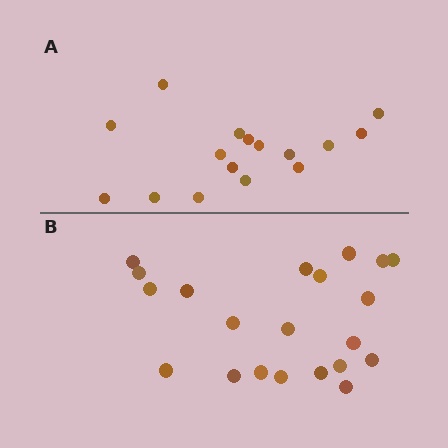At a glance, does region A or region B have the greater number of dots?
Region B (the bottom region) has more dots.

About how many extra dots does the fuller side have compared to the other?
Region B has about 5 more dots than region A.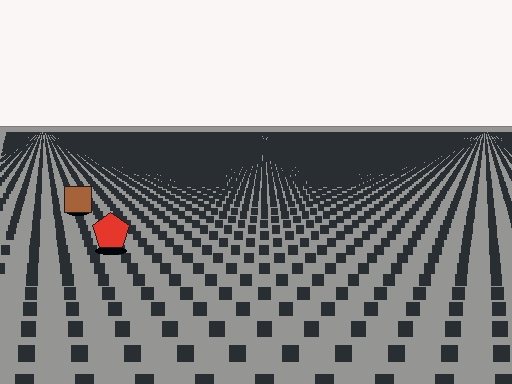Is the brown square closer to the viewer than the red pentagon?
No. The red pentagon is closer — you can tell from the texture gradient: the ground texture is coarser near it.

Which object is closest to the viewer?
The red pentagon is closest. The texture marks near it are larger and more spread out.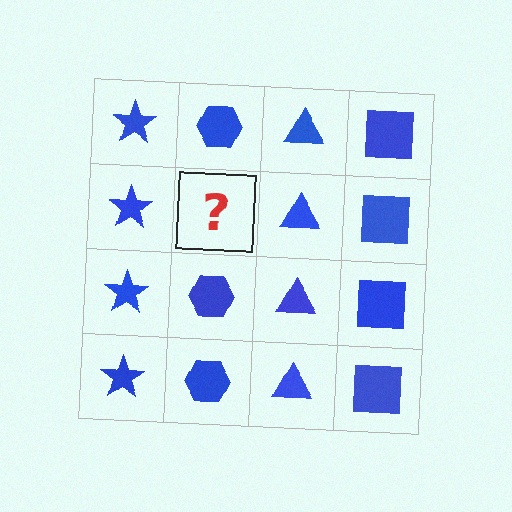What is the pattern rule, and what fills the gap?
The rule is that each column has a consistent shape. The gap should be filled with a blue hexagon.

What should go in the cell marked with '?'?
The missing cell should contain a blue hexagon.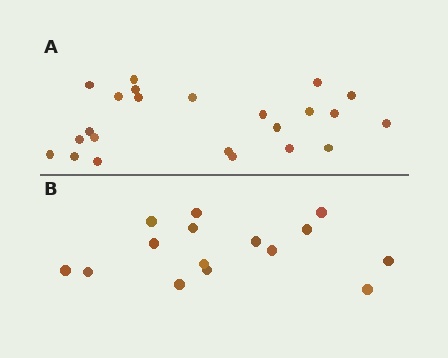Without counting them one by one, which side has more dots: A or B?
Region A (the top region) has more dots.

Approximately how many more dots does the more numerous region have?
Region A has roughly 8 or so more dots than region B.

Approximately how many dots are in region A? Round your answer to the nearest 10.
About 20 dots. (The exact count is 23, which rounds to 20.)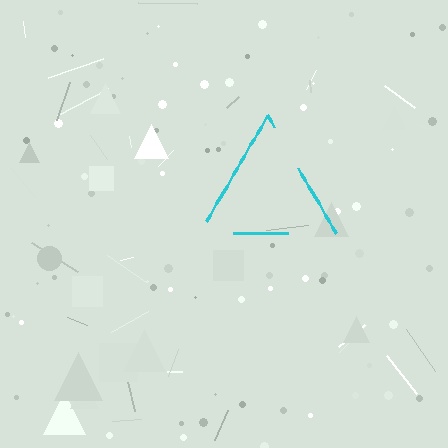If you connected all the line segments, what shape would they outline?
They would outline a triangle.